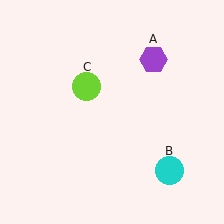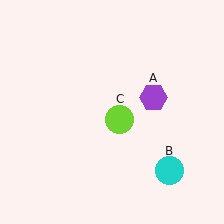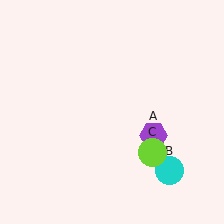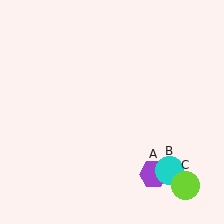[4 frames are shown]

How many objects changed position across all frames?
2 objects changed position: purple hexagon (object A), lime circle (object C).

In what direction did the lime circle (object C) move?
The lime circle (object C) moved down and to the right.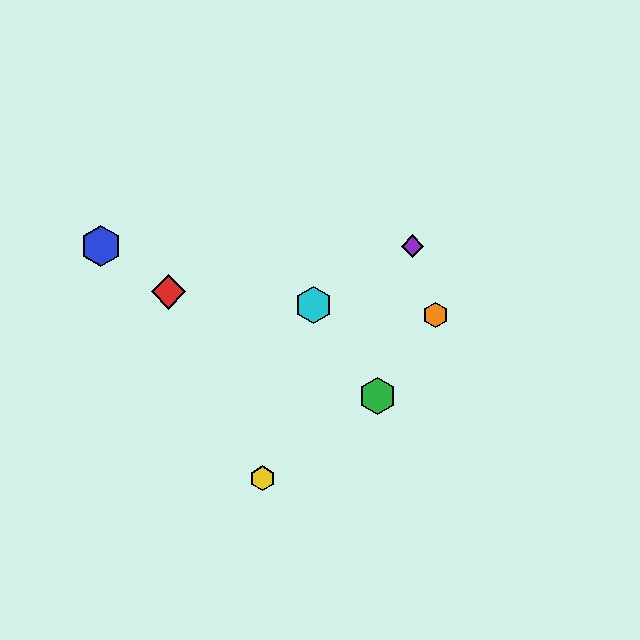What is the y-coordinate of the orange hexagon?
The orange hexagon is at y≈315.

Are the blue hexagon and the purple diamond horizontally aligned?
Yes, both are at y≈246.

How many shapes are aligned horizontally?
2 shapes (the blue hexagon, the purple diamond) are aligned horizontally.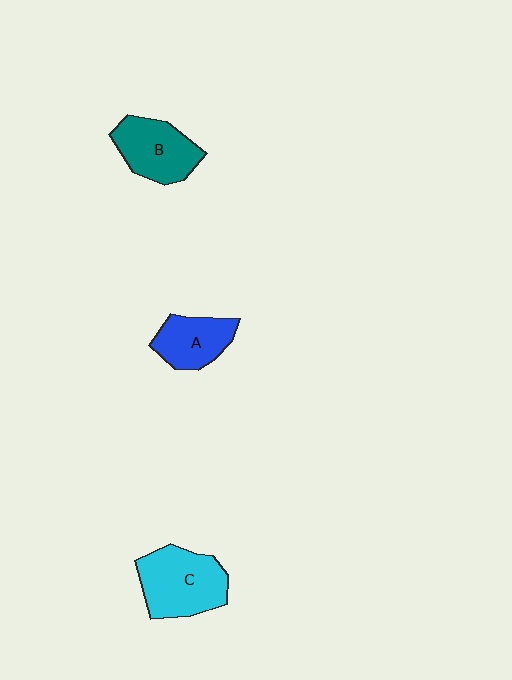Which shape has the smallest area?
Shape A (blue).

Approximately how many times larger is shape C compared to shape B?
Approximately 1.2 times.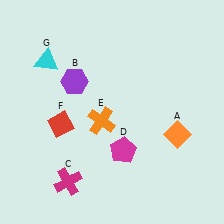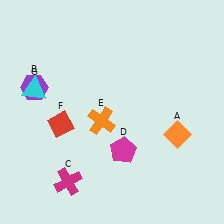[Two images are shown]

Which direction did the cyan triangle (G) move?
The cyan triangle (G) moved down.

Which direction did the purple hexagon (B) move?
The purple hexagon (B) moved left.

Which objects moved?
The objects that moved are: the purple hexagon (B), the cyan triangle (G).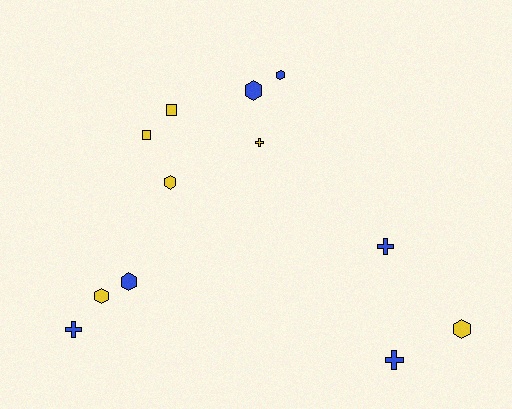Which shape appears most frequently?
Hexagon, with 6 objects.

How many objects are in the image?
There are 12 objects.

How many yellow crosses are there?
There is 1 yellow cross.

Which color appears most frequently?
Yellow, with 6 objects.